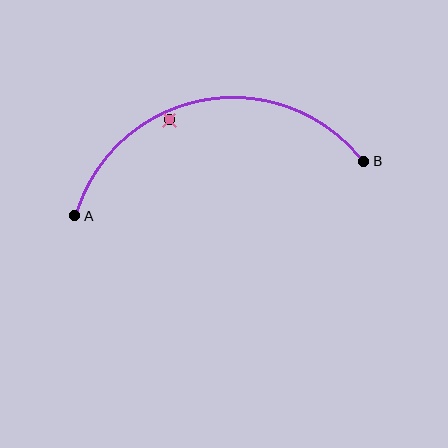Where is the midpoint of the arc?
The arc midpoint is the point on the curve farthest from the straight line joining A and B. It sits above that line.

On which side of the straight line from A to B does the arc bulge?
The arc bulges above the straight line connecting A and B.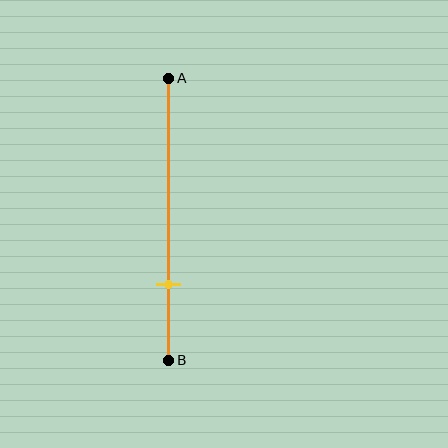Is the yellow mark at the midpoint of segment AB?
No, the mark is at about 75% from A, not at the 50% midpoint.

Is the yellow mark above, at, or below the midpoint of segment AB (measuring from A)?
The yellow mark is below the midpoint of segment AB.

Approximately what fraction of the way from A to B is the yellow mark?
The yellow mark is approximately 75% of the way from A to B.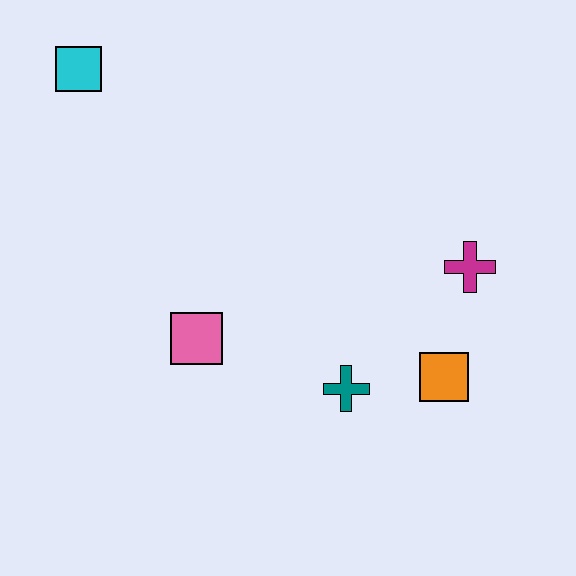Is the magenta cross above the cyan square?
No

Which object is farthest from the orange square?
The cyan square is farthest from the orange square.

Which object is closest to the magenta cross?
The orange square is closest to the magenta cross.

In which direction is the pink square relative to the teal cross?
The pink square is to the left of the teal cross.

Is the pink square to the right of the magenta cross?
No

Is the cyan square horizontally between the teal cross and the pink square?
No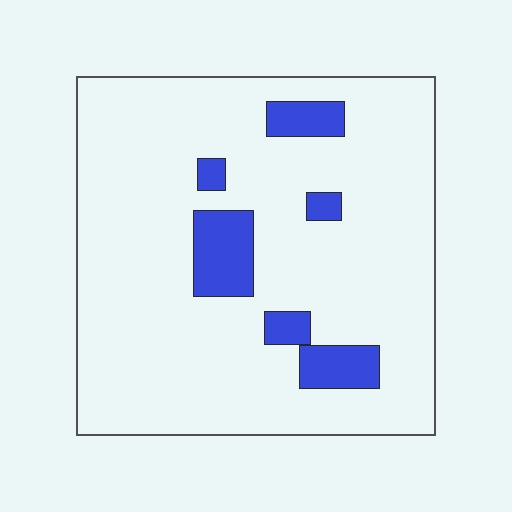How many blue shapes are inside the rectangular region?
6.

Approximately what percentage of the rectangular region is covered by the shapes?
Approximately 10%.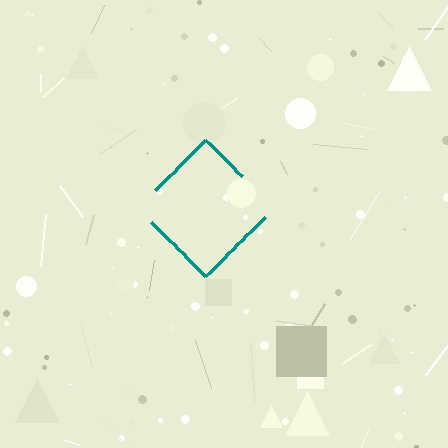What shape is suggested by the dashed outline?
The dashed outline suggests a diamond.